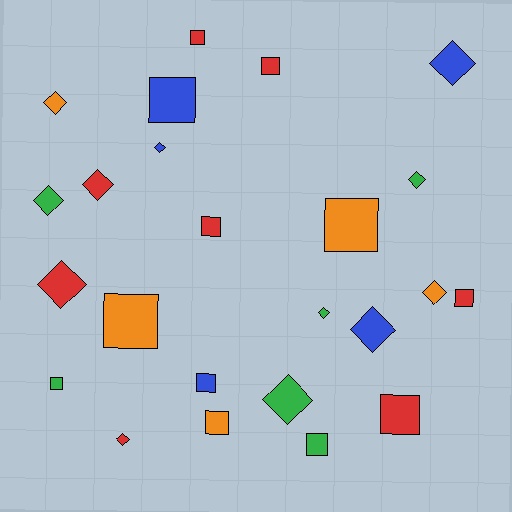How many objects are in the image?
There are 24 objects.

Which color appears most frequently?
Red, with 8 objects.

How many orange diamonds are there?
There are 2 orange diamonds.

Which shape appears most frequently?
Diamond, with 12 objects.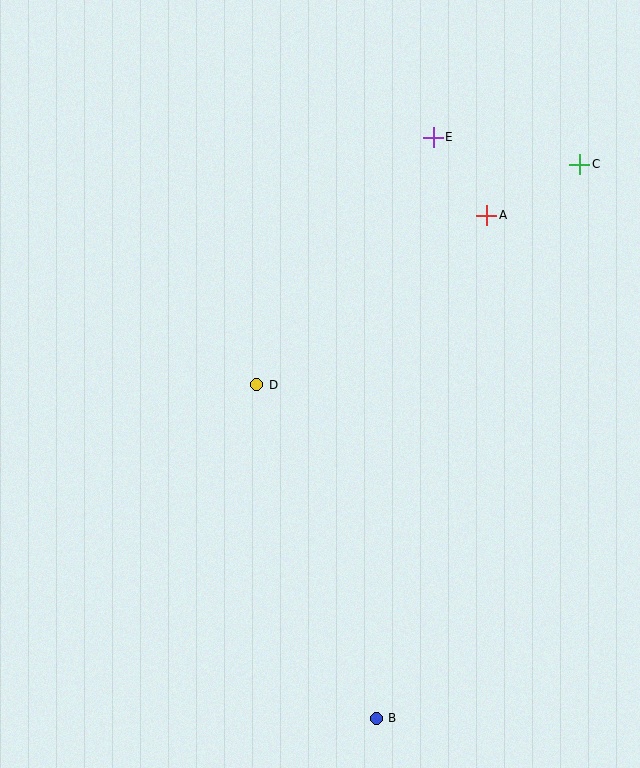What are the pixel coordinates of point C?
Point C is at (580, 164).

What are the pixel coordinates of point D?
Point D is at (257, 385).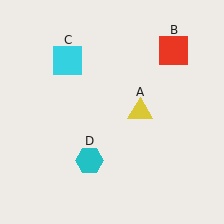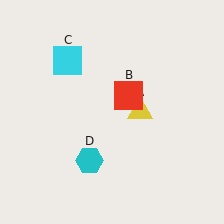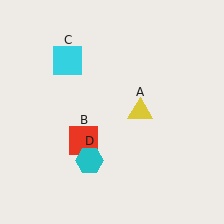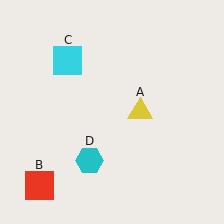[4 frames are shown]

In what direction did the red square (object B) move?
The red square (object B) moved down and to the left.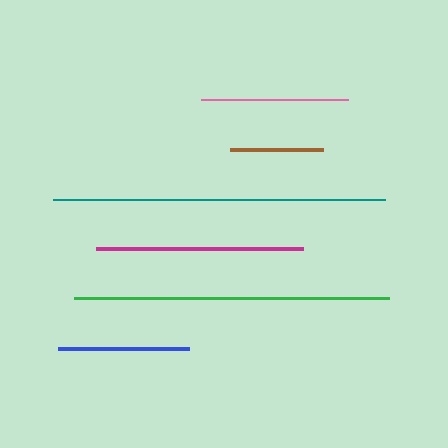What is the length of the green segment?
The green segment is approximately 315 pixels long.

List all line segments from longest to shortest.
From longest to shortest: teal, green, magenta, pink, blue, brown.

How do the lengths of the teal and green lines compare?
The teal and green lines are approximately the same length.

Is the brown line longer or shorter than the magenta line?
The magenta line is longer than the brown line.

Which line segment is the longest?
The teal line is the longest at approximately 331 pixels.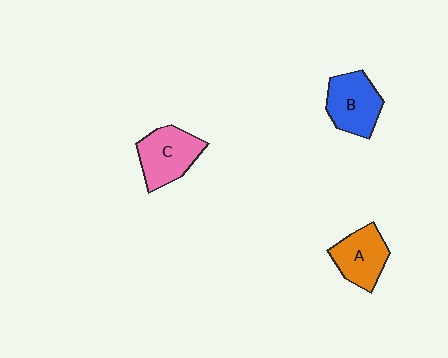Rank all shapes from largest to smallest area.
From largest to smallest: C (pink), B (blue), A (orange).